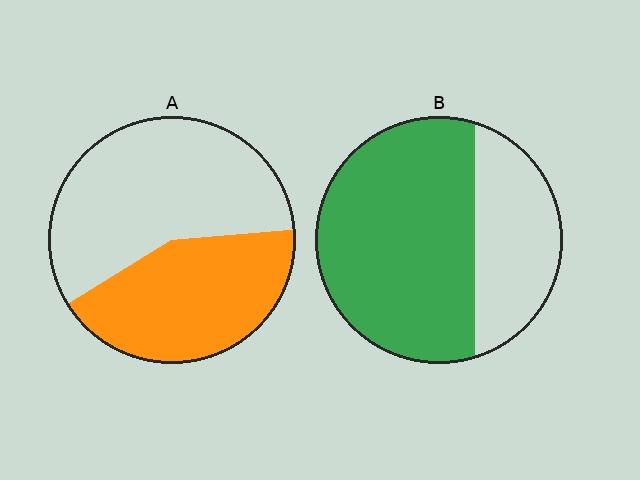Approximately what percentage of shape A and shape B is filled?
A is approximately 45% and B is approximately 70%.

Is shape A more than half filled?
No.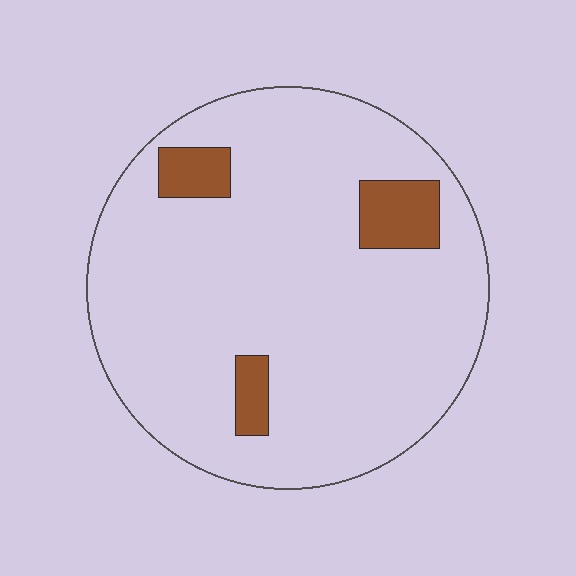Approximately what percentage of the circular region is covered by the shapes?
Approximately 10%.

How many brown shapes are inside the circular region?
3.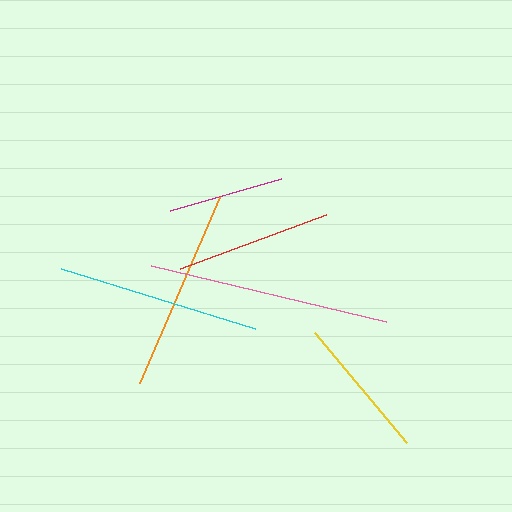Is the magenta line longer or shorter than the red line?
The red line is longer than the magenta line.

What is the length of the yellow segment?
The yellow segment is approximately 143 pixels long.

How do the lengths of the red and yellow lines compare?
The red and yellow lines are approximately the same length.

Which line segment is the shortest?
The magenta line is the shortest at approximately 116 pixels.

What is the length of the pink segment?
The pink segment is approximately 241 pixels long.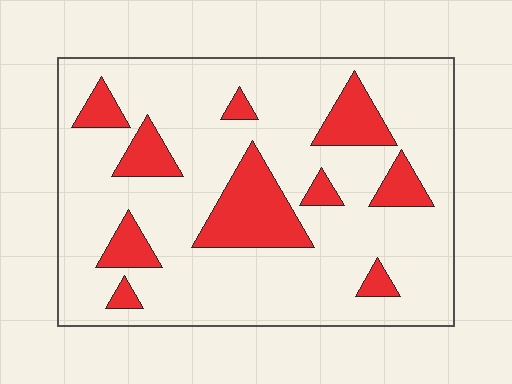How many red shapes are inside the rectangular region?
10.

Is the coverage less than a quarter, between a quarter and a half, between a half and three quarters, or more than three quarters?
Less than a quarter.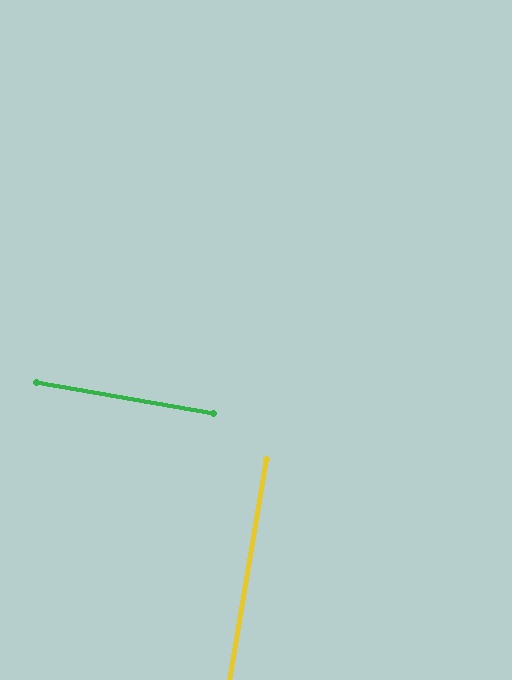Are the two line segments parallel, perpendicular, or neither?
Perpendicular — they meet at approximately 89°.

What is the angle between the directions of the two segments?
Approximately 89 degrees.